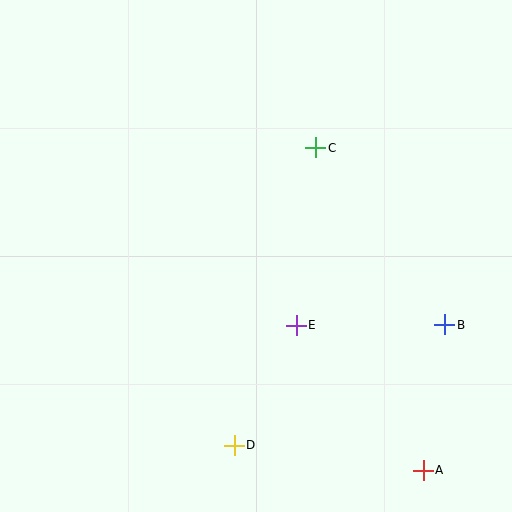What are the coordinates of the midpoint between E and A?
The midpoint between E and A is at (360, 398).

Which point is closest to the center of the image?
Point E at (296, 325) is closest to the center.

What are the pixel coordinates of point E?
Point E is at (296, 325).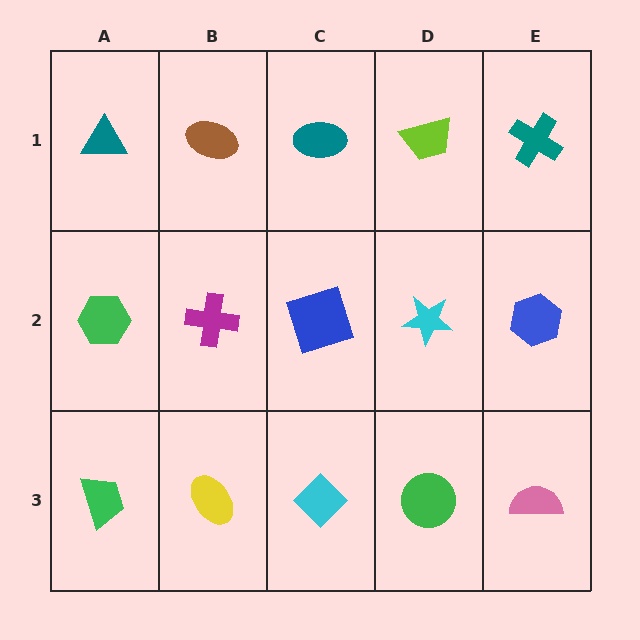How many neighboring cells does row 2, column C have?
4.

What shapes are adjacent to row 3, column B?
A magenta cross (row 2, column B), a green trapezoid (row 3, column A), a cyan diamond (row 3, column C).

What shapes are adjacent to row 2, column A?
A teal triangle (row 1, column A), a green trapezoid (row 3, column A), a magenta cross (row 2, column B).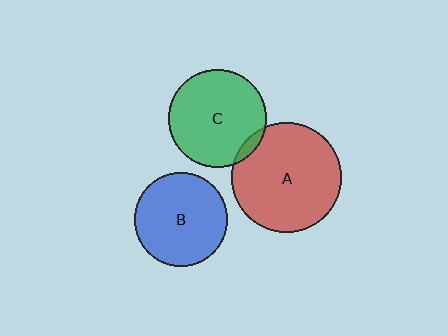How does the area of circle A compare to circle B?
Approximately 1.4 times.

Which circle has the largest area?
Circle A (red).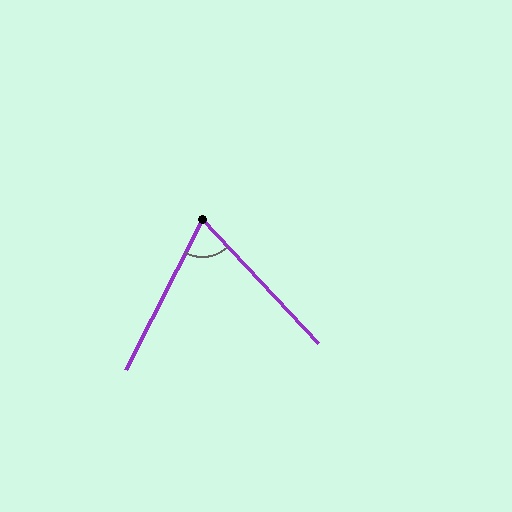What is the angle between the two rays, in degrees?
Approximately 70 degrees.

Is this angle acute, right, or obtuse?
It is acute.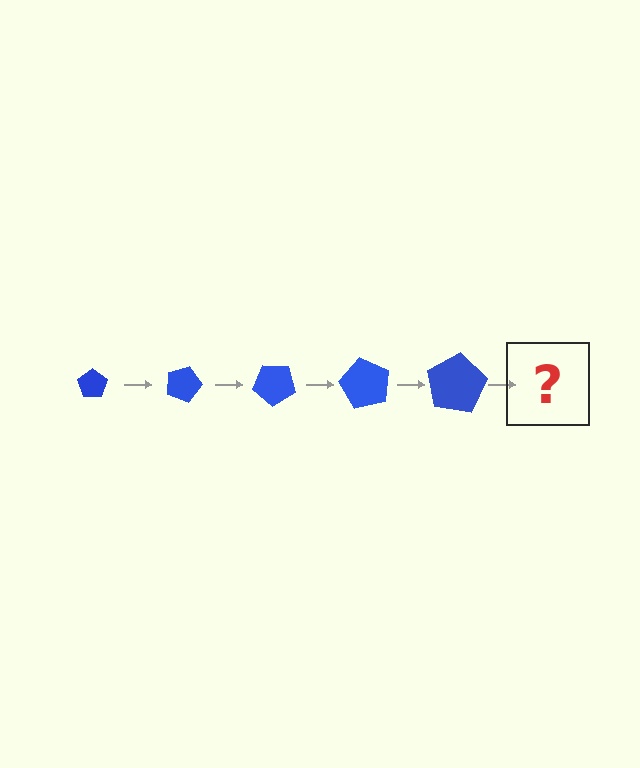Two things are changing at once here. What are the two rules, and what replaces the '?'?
The two rules are that the pentagon grows larger each step and it rotates 20 degrees each step. The '?' should be a pentagon, larger than the previous one and rotated 100 degrees from the start.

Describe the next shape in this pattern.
It should be a pentagon, larger than the previous one and rotated 100 degrees from the start.